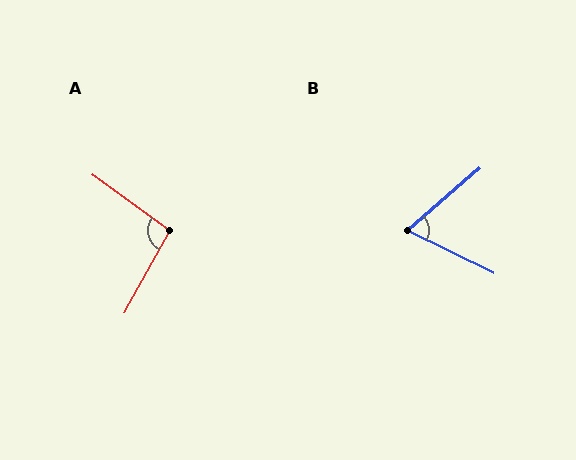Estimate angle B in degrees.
Approximately 67 degrees.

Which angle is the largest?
A, at approximately 97 degrees.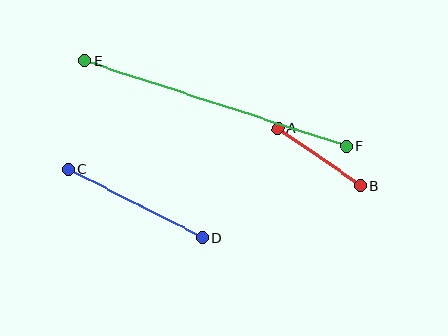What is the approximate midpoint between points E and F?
The midpoint is at approximately (216, 103) pixels.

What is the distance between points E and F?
The distance is approximately 275 pixels.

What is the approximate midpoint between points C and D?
The midpoint is at approximately (135, 204) pixels.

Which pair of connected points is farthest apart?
Points E and F are farthest apart.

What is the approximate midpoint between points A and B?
The midpoint is at approximately (319, 157) pixels.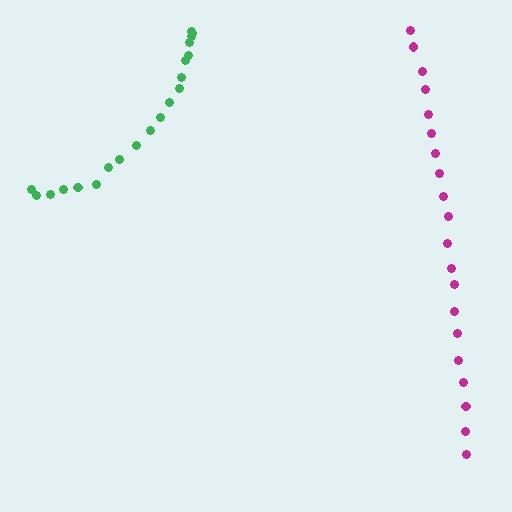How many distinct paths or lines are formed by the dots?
There are 2 distinct paths.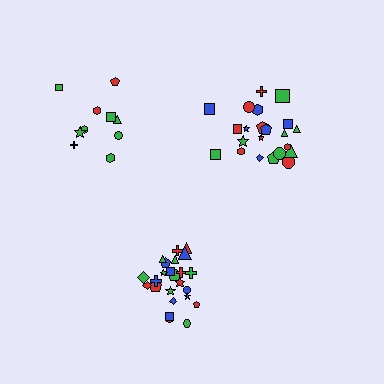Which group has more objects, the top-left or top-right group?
The top-right group.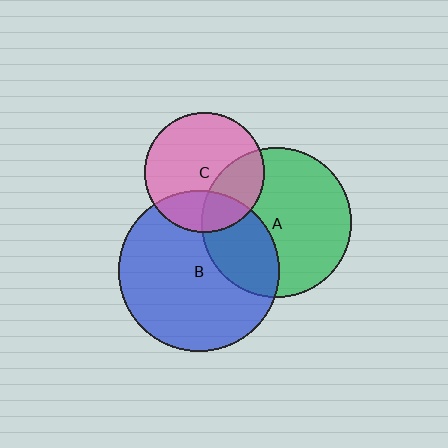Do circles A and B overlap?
Yes.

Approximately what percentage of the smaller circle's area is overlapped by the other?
Approximately 30%.